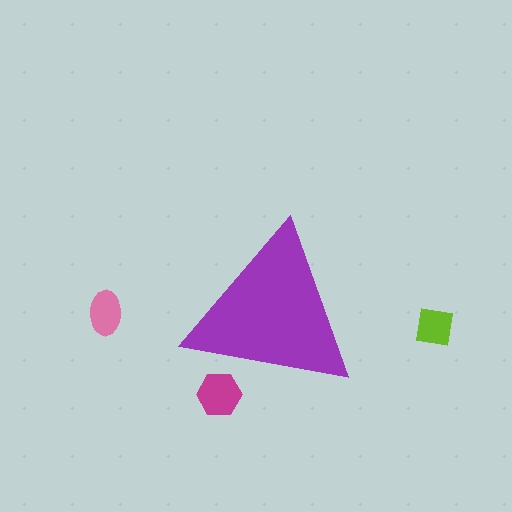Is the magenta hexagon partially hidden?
Yes, the magenta hexagon is partially hidden behind the purple triangle.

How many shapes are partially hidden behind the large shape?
1 shape is partially hidden.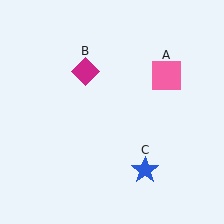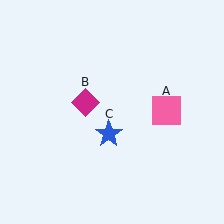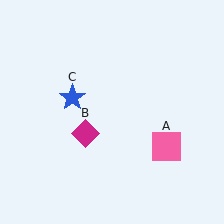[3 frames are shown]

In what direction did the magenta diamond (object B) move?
The magenta diamond (object B) moved down.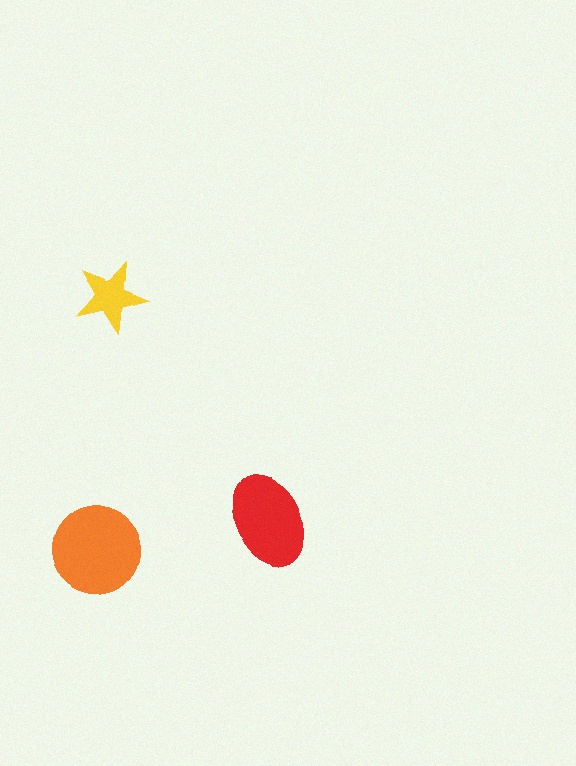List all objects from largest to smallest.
The orange circle, the red ellipse, the yellow star.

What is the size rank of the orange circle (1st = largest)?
1st.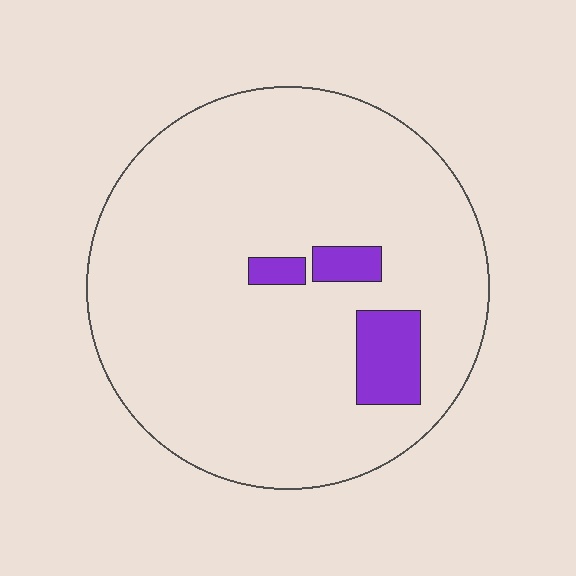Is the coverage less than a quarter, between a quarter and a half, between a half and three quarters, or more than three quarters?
Less than a quarter.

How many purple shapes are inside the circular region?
3.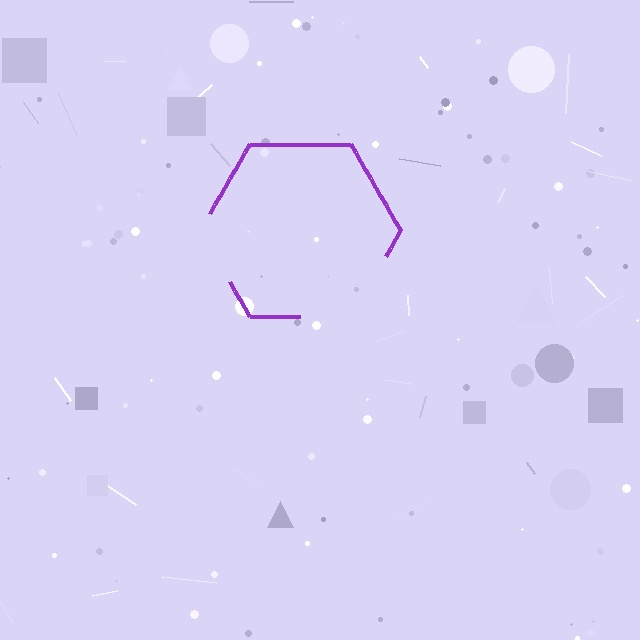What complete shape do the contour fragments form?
The contour fragments form a hexagon.